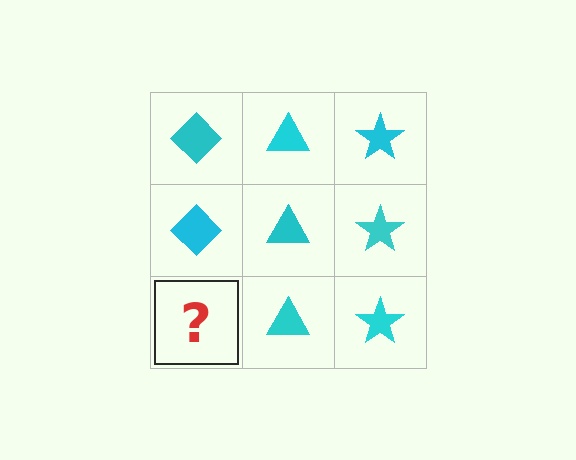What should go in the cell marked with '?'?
The missing cell should contain a cyan diamond.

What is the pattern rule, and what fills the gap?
The rule is that each column has a consistent shape. The gap should be filled with a cyan diamond.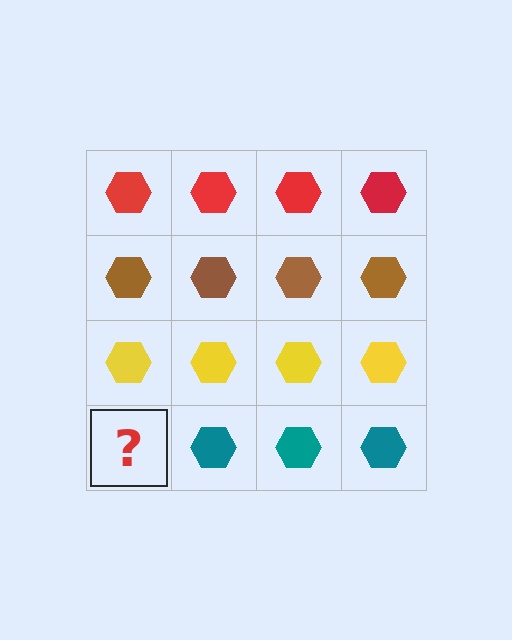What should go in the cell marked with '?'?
The missing cell should contain a teal hexagon.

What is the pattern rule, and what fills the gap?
The rule is that each row has a consistent color. The gap should be filled with a teal hexagon.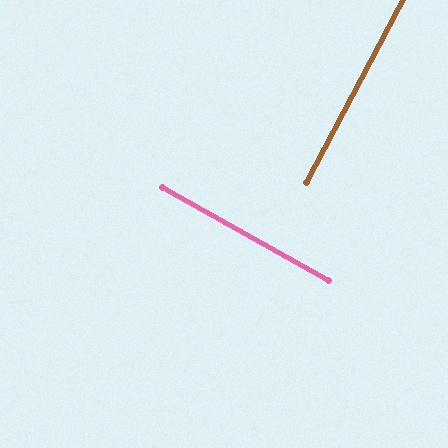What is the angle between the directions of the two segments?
Approximately 89 degrees.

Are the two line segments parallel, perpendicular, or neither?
Perpendicular — they meet at approximately 89°.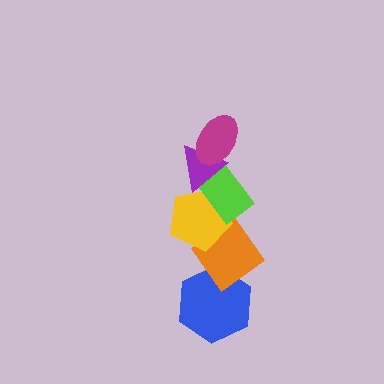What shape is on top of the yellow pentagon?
The lime rectangle is on top of the yellow pentagon.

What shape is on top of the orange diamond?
The yellow pentagon is on top of the orange diamond.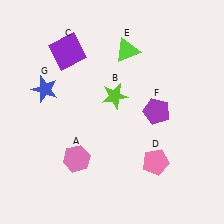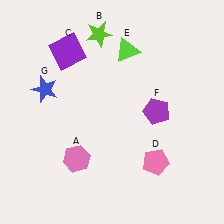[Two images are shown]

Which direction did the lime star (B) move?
The lime star (B) moved up.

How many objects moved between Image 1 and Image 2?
1 object moved between the two images.